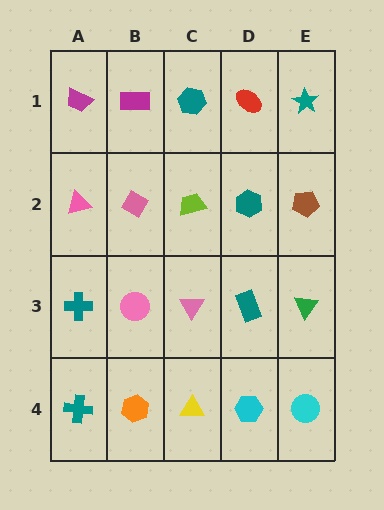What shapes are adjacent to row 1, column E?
A brown pentagon (row 2, column E), a red ellipse (row 1, column D).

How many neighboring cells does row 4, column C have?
3.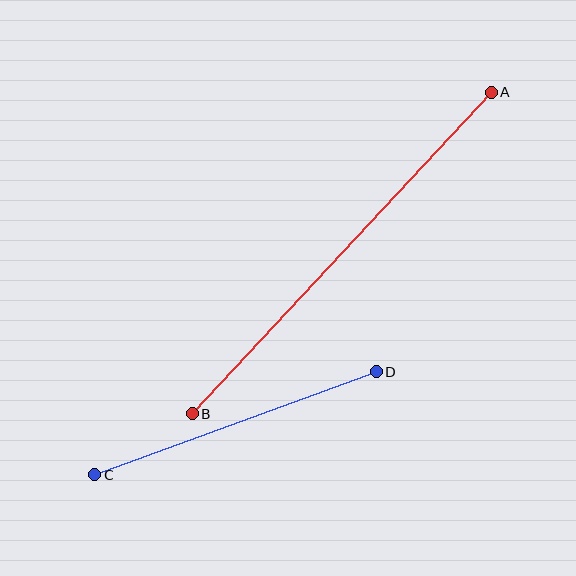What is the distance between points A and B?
The distance is approximately 439 pixels.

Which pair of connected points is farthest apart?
Points A and B are farthest apart.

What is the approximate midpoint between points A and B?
The midpoint is at approximately (342, 253) pixels.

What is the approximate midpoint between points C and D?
The midpoint is at approximately (236, 423) pixels.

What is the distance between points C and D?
The distance is approximately 300 pixels.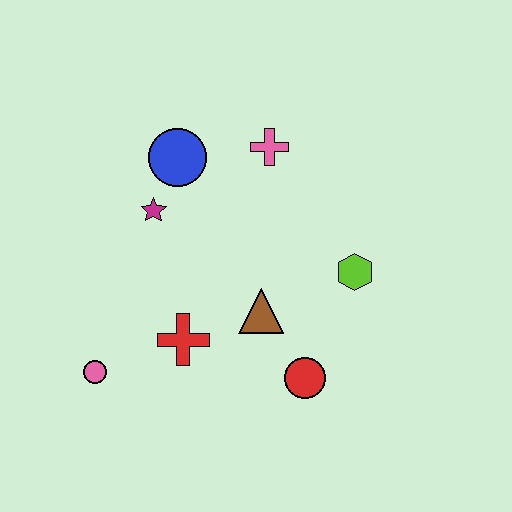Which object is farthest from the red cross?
The pink cross is farthest from the red cross.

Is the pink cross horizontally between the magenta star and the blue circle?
No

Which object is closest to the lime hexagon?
The brown triangle is closest to the lime hexagon.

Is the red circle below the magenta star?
Yes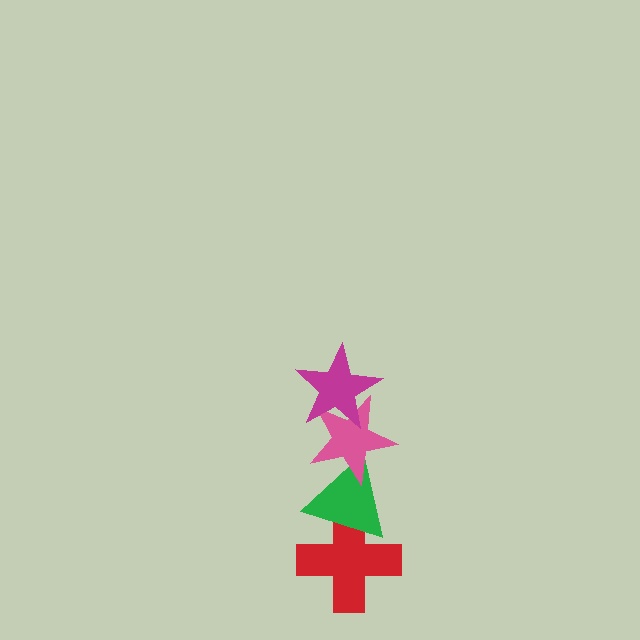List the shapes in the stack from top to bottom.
From top to bottom: the magenta star, the pink star, the green triangle, the red cross.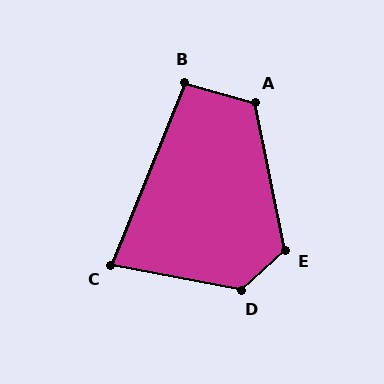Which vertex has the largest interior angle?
D, at approximately 127 degrees.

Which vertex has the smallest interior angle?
C, at approximately 79 degrees.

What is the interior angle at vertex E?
Approximately 121 degrees (obtuse).